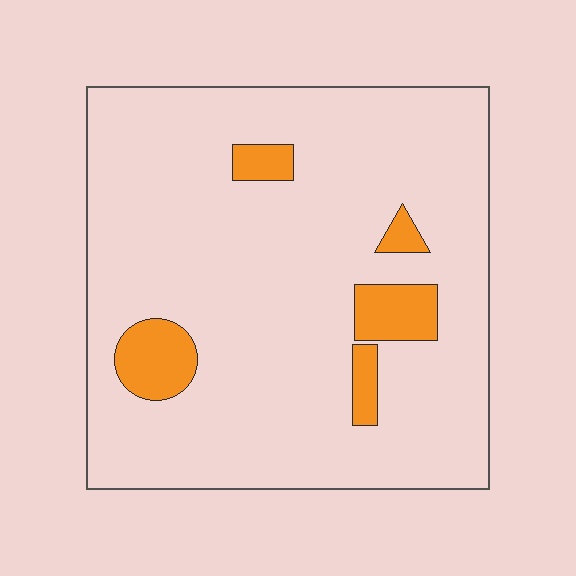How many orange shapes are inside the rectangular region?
5.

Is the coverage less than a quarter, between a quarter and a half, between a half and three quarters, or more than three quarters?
Less than a quarter.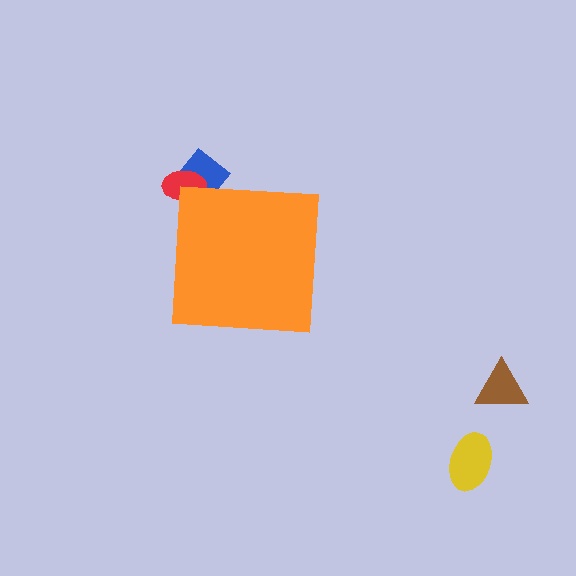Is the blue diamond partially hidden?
Yes, the blue diamond is partially hidden behind the orange square.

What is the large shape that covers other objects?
An orange square.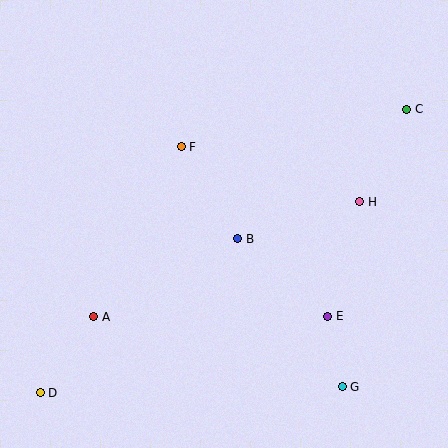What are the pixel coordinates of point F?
Point F is at (181, 147).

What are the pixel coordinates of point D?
Point D is at (40, 393).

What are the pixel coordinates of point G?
Point G is at (342, 387).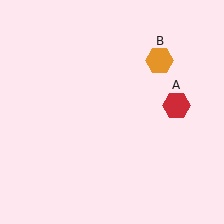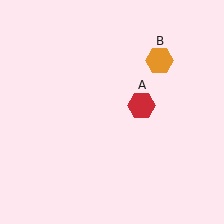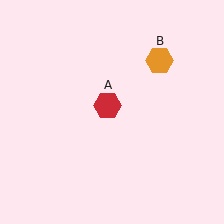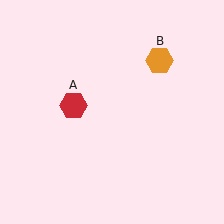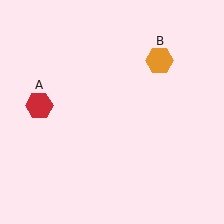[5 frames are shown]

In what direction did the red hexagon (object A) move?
The red hexagon (object A) moved left.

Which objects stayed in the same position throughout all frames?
Orange hexagon (object B) remained stationary.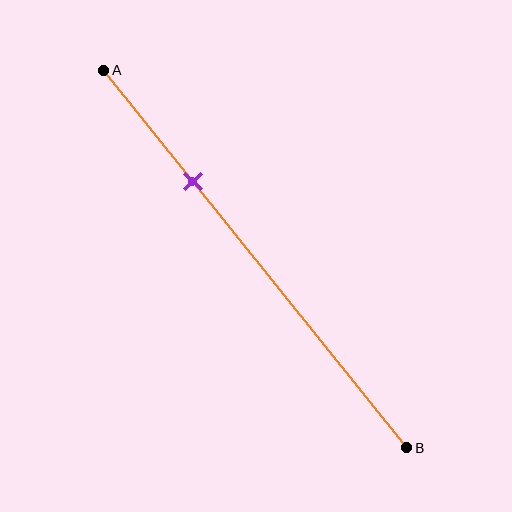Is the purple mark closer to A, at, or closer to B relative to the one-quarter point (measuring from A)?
The purple mark is closer to point B than the one-quarter point of segment AB.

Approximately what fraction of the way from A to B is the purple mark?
The purple mark is approximately 30% of the way from A to B.